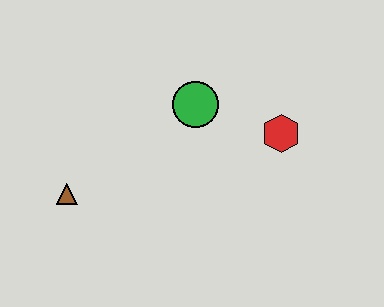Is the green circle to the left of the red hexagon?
Yes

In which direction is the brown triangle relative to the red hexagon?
The brown triangle is to the left of the red hexagon.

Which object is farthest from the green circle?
The brown triangle is farthest from the green circle.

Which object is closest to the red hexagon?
The green circle is closest to the red hexagon.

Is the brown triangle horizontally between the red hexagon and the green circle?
No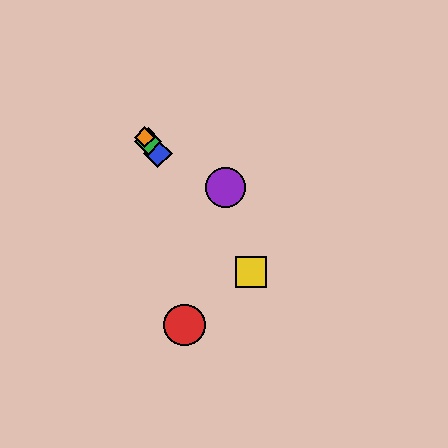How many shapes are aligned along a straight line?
4 shapes (the blue diamond, the green diamond, the yellow square, the orange diamond) are aligned along a straight line.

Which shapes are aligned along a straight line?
The blue diamond, the green diamond, the yellow square, the orange diamond are aligned along a straight line.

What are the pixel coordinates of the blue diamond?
The blue diamond is at (158, 154).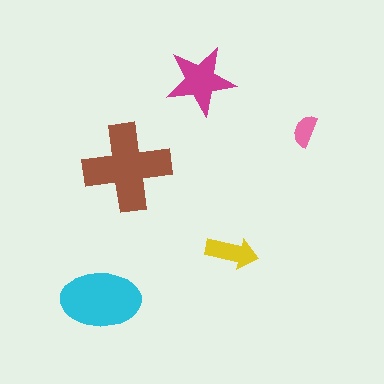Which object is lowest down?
The cyan ellipse is bottommost.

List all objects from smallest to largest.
The pink semicircle, the yellow arrow, the magenta star, the cyan ellipse, the brown cross.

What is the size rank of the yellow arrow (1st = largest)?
4th.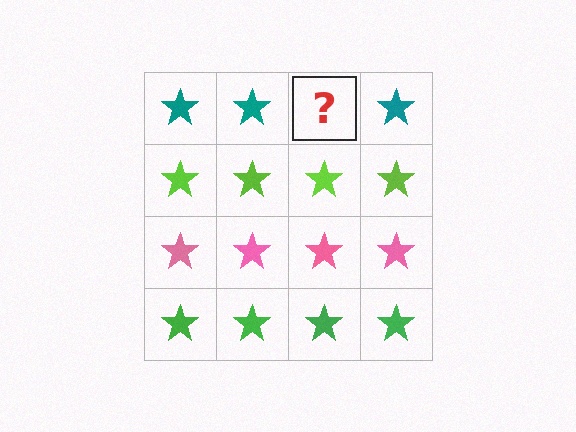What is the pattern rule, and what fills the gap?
The rule is that each row has a consistent color. The gap should be filled with a teal star.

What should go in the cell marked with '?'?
The missing cell should contain a teal star.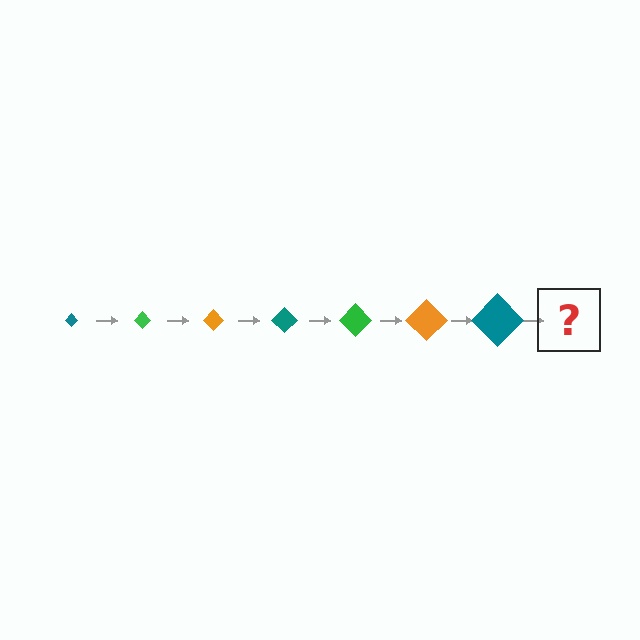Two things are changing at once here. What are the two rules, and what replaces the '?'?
The two rules are that the diamond grows larger each step and the color cycles through teal, green, and orange. The '?' should be a green diamond, larger than the previous one.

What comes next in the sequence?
The next element should be a green diamond, larger than the previous one.